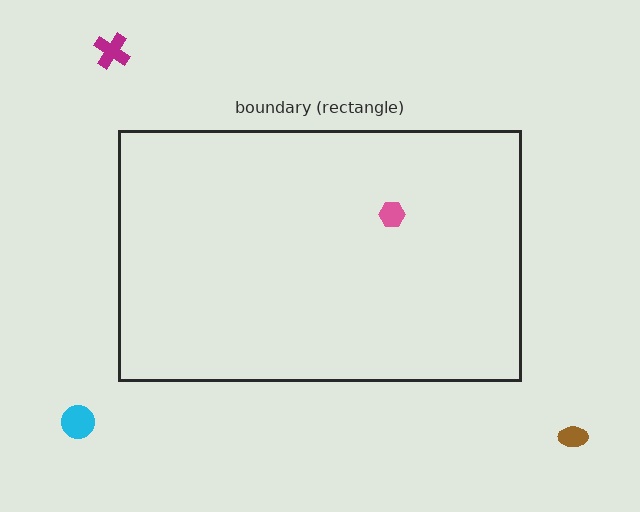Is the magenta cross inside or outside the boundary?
Outside.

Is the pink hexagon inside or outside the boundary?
Inside.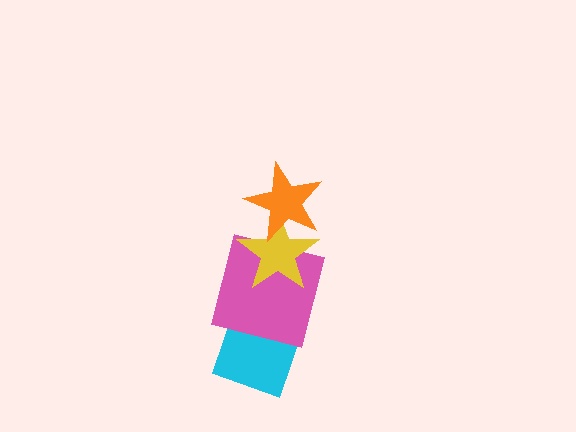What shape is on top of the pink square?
The yellow star is on top of the pink square.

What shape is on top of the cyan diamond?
The pink square is on top of the cyan diamond.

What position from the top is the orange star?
The orange star is 1st from the top.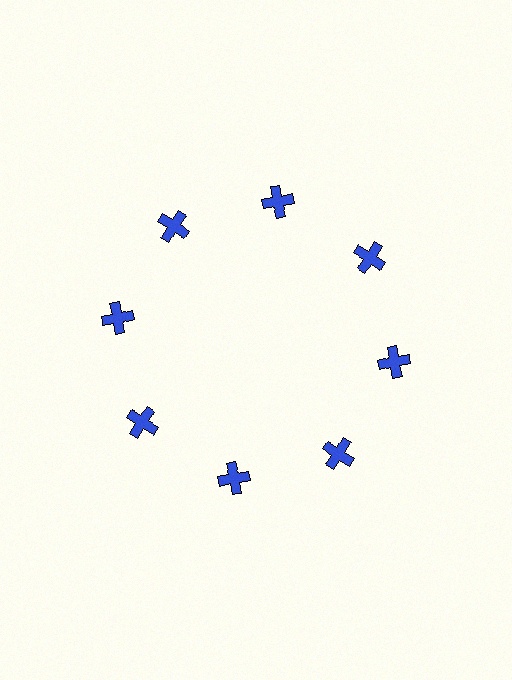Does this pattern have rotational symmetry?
Yes, this pattern has 8-fold rotational symmetry. It looks the same after rotating 45 degrees around the center.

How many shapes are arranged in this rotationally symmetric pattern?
There are 8 shapes, arranged in 8 groups of 1.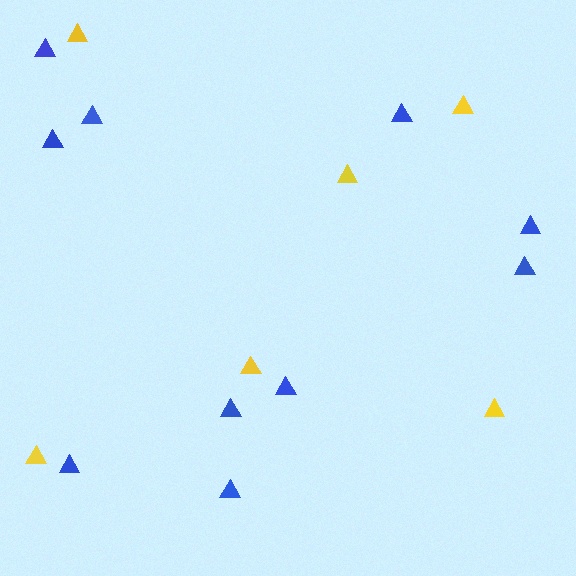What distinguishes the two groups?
There are 2 groups: one group of blue triangles (10) and one group of yellow triangles (6).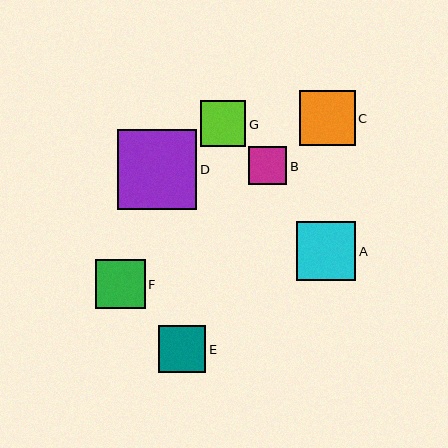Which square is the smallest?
Square B is the smallest with a size of approximately 38 pixels.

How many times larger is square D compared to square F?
Square D is approximately 1.6 times the size of square F.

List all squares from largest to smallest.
From largest to smallest: D, A, C, F, E, G, B.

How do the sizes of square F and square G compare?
Square F and square G are approximately the same size.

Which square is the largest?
Square D is the largest with a size of approximately 80 pixels.